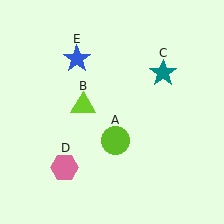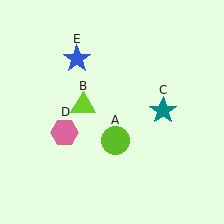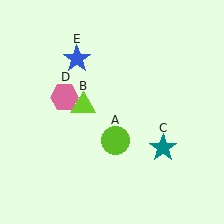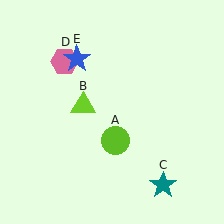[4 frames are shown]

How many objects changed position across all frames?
2 objects changed position: teal star (object C), pink hexagon (object D).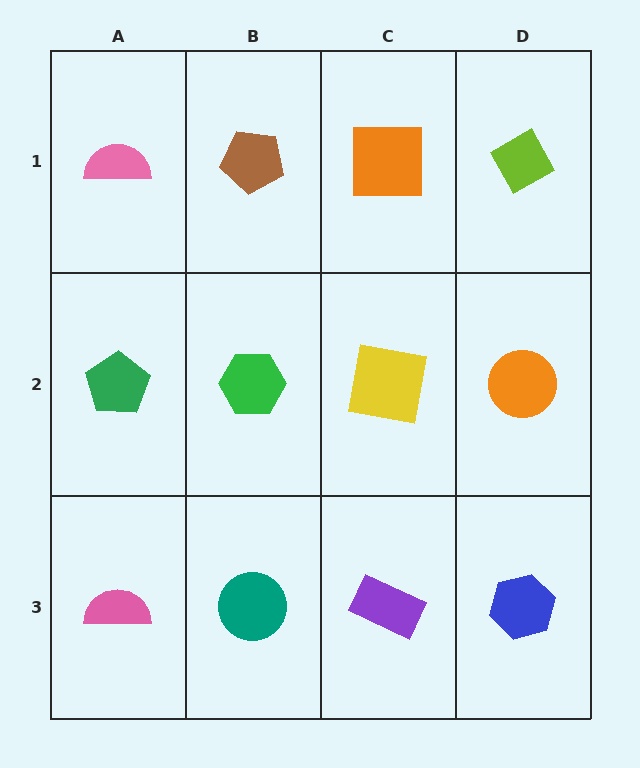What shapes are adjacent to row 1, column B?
A green hexagon (row 2, column B), a pink semicircle (row 1, column A), an orange square (row 1, column C).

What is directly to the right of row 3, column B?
A purple rectangle.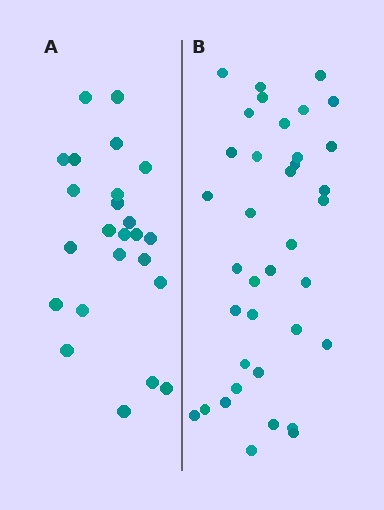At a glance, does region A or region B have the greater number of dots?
Region B (the right region) has more dots.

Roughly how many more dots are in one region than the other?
Region B has approximately 15 more dots than region A.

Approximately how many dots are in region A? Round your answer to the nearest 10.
About 20 dots. (The exact count is 24, which rounds to 20.)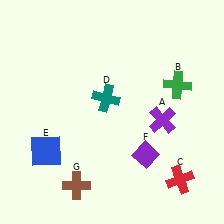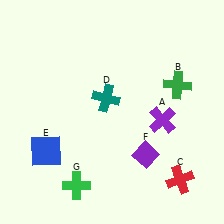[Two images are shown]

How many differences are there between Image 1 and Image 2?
There is 1 difference between the two images.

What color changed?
The cross (G) changed from brown in Image 1 to green in Image 2.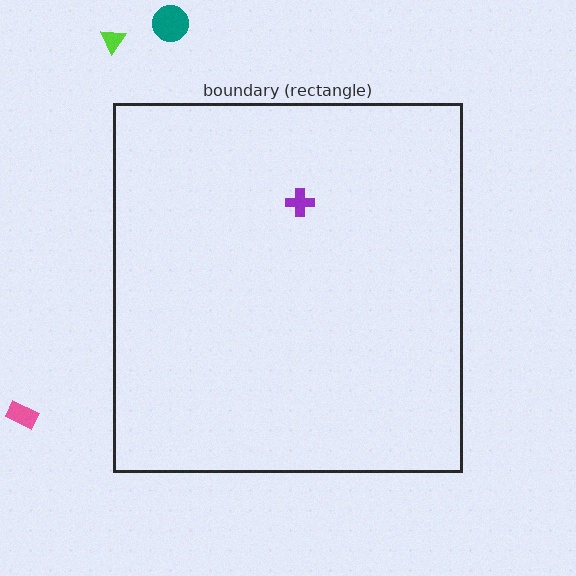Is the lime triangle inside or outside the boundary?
Outside.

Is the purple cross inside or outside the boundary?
Inside.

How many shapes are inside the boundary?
1 inside, 3 outside.